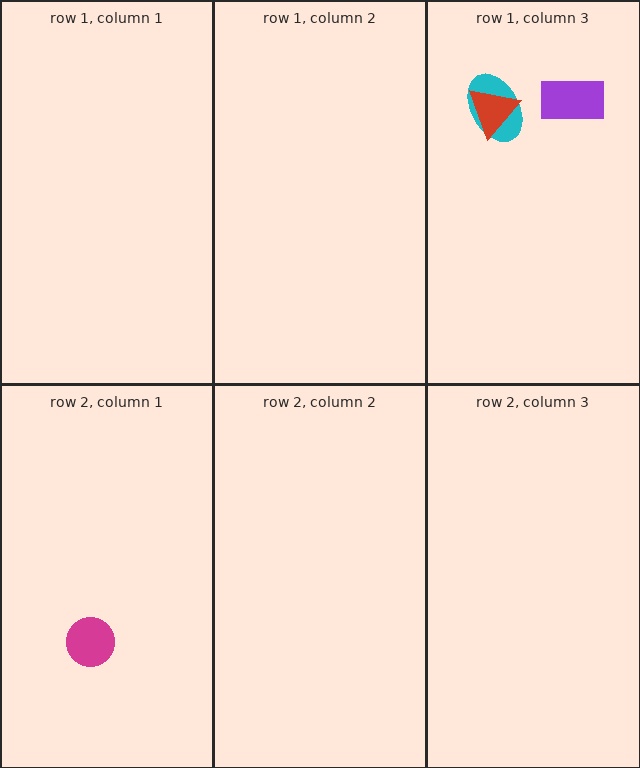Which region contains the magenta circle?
The row 2, column 1 region.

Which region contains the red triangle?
The row 1, column 3 region.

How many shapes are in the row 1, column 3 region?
3.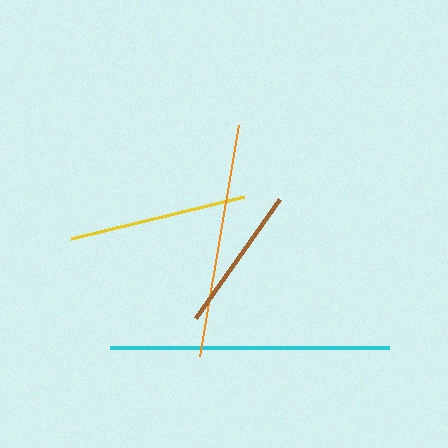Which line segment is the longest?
The cyan line is the longest at approximately 280 pixels.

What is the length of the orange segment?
The orange segment is approximately 234 pixels long.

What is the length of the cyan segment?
The cyan segment is approximately 280 pixels long.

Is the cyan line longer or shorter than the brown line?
The cyan line is longer than the brown line.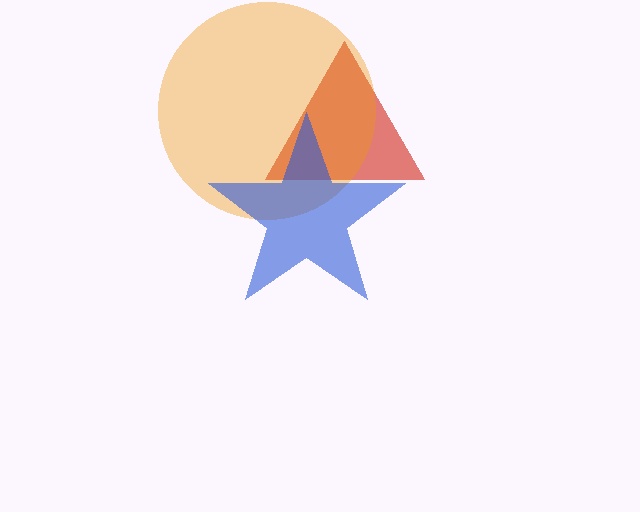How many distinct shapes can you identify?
There are 3 distinct shapes: a red triangle, an orange circle, a blue star.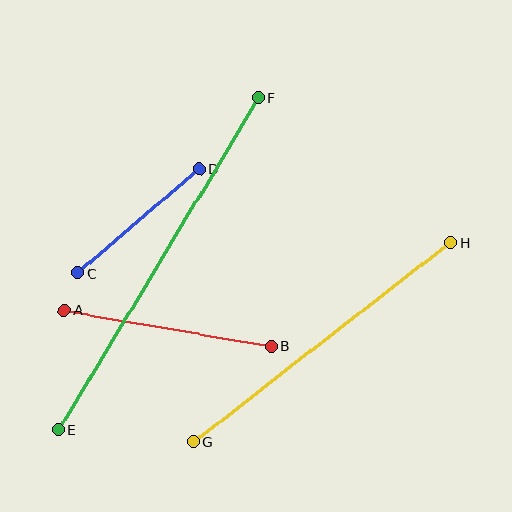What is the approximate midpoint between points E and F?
The midpoint is at approximately (159, 264) pixels.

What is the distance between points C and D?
The distance is approximately 160 pixels.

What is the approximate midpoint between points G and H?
The midpoint is at approximately (322, 342) pixels.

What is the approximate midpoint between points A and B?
The midpoint is at approximately (168, 328) pixels.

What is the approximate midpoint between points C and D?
The midpoint is at approximately (138, 221) pixels.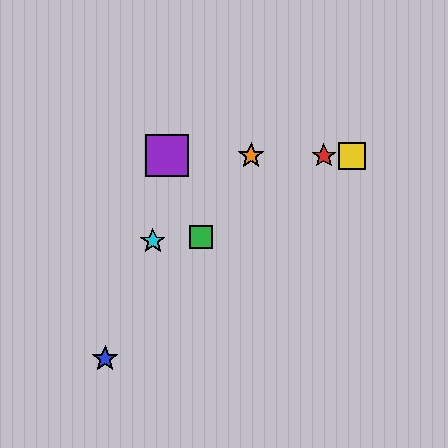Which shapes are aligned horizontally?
The red star, the yellow square, the purple square, the orange star are aligned horizontally.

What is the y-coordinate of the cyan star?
The cyan star is at y≈241.